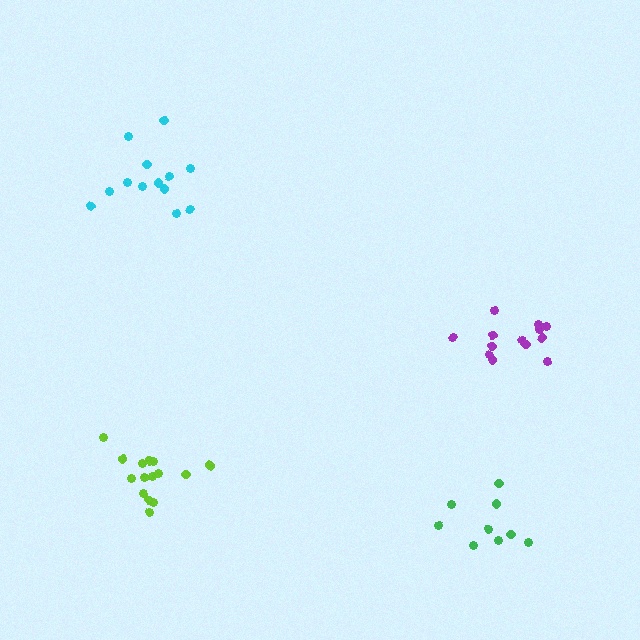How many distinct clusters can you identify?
There are 4 distinct clusters.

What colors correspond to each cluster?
The clusters are colored: cyan, green, purple, lime.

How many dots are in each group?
Group 1: 13 dots, Group 2: 9 dots, Group 3: 13 dots, Group 4: 15 dots (50 total).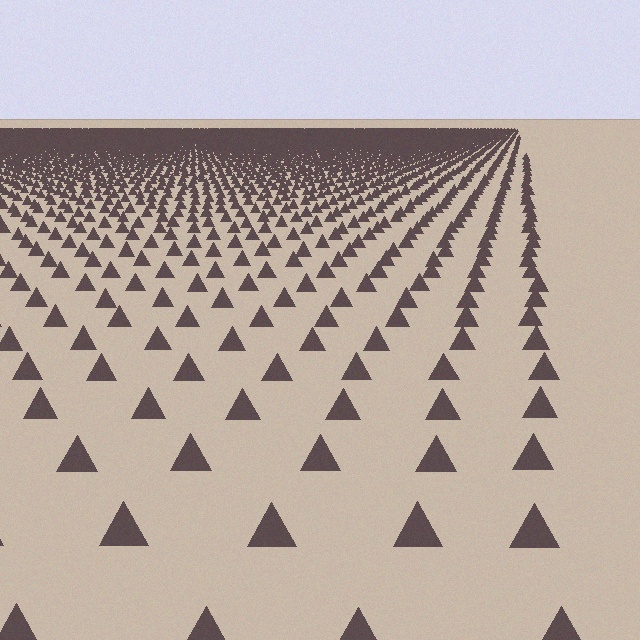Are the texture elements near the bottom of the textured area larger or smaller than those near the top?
Larger. Near the bottom, elements are closer to the viewer and appear at a bigger on-screen size.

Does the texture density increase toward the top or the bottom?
Density increases toward the top.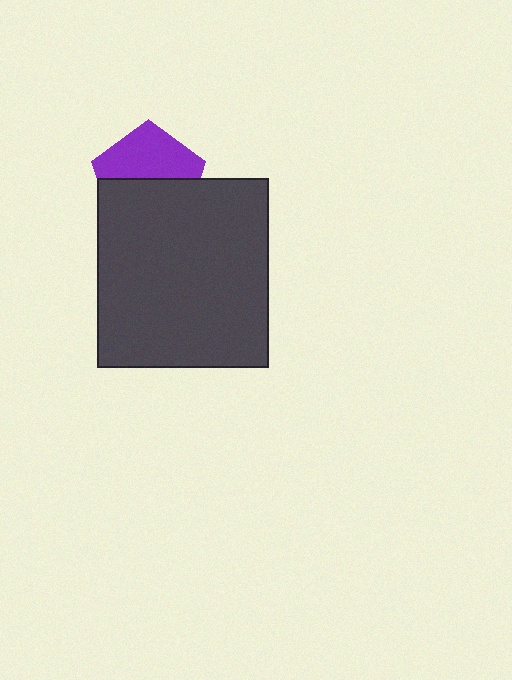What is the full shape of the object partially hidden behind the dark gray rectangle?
The partially hidden object is a purple pentagon.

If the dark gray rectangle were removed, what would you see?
You would see the complete purple pentagon.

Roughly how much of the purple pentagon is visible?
About half of it is visible (roughly 48%).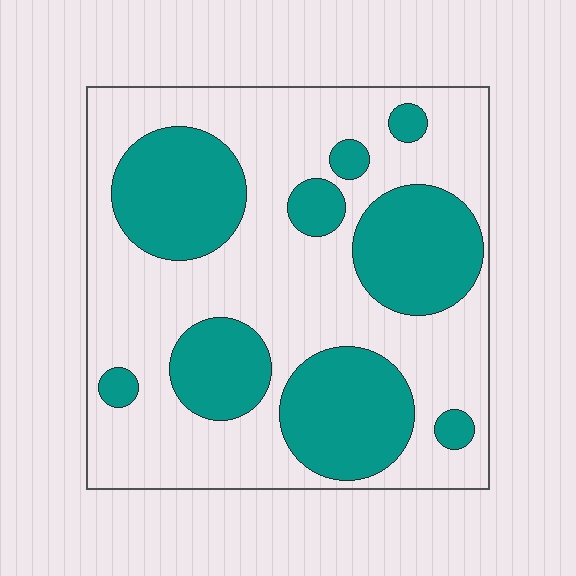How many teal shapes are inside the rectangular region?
9.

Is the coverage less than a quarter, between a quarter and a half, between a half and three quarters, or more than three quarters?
Between a quarter and a half.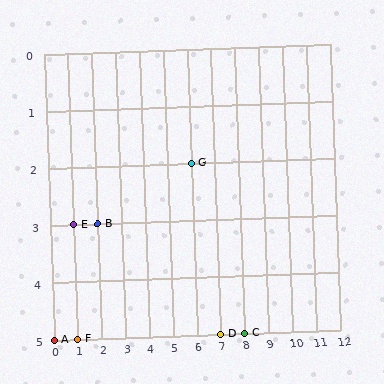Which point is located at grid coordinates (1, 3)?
Point E is at (1, 3).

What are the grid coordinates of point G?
Point G is at grid coordinates (6, 2).